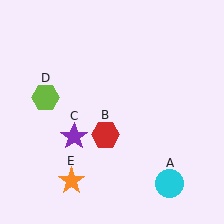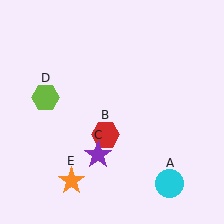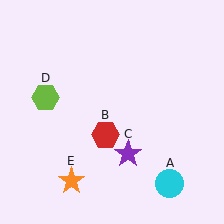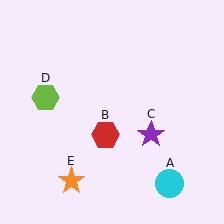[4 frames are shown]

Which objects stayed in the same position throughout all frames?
Cyan circle (object A) and red hexagon (object B) and lime hexagon (object D) and orange star (object E) remained stationary.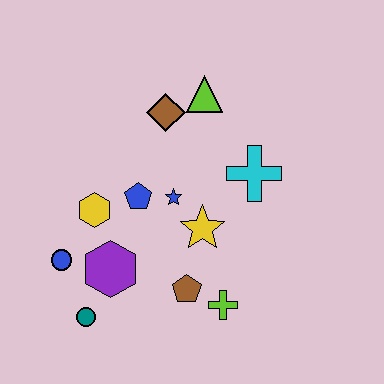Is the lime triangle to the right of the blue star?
Yes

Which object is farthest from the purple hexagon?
The lime triangle is farthest from the purple hexagon.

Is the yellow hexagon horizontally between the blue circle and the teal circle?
No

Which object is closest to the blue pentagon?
The blue star is closest to the blue pentagon.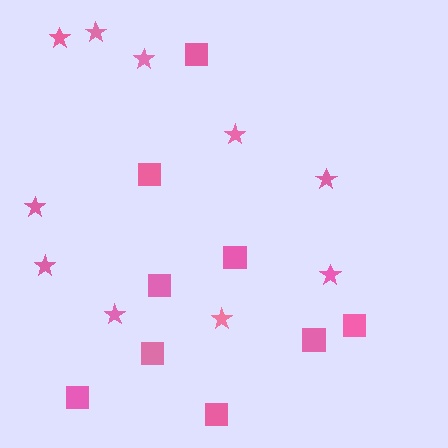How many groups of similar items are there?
There are 2 groups: one group of stars (10) and one group of squares (9).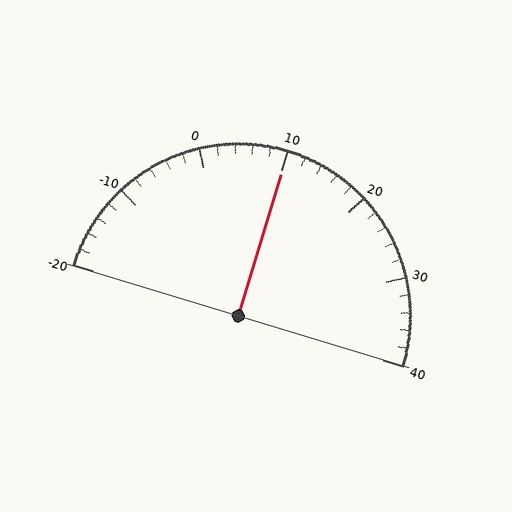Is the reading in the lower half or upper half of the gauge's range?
The reading is in the upper half of the range (-20 to 40).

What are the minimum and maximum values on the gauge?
The gauge ranges from -20 to 40.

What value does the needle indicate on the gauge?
The needle indicates approximately 10.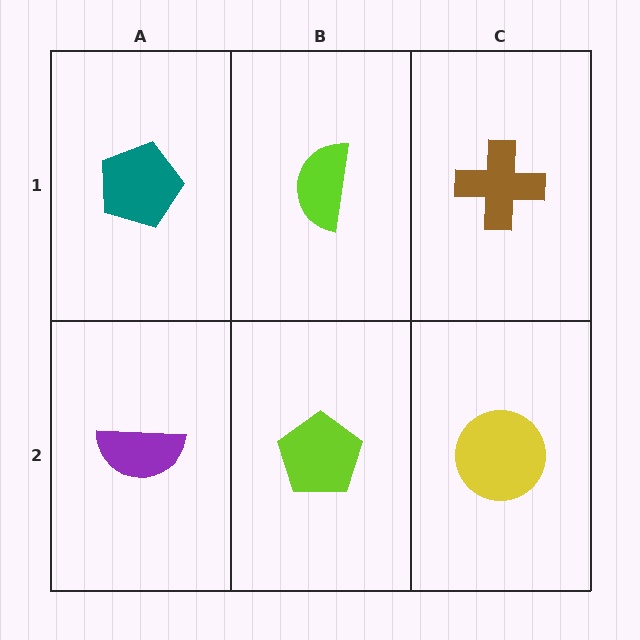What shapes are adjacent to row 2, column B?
A lime semicircle (row 1, column B), a purple semicircle (row 2, column A), a yellow circle (row 2, column C).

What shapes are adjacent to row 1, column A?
A purple semicircle (row 2, column A), a lime semicircle (row 1, column B).